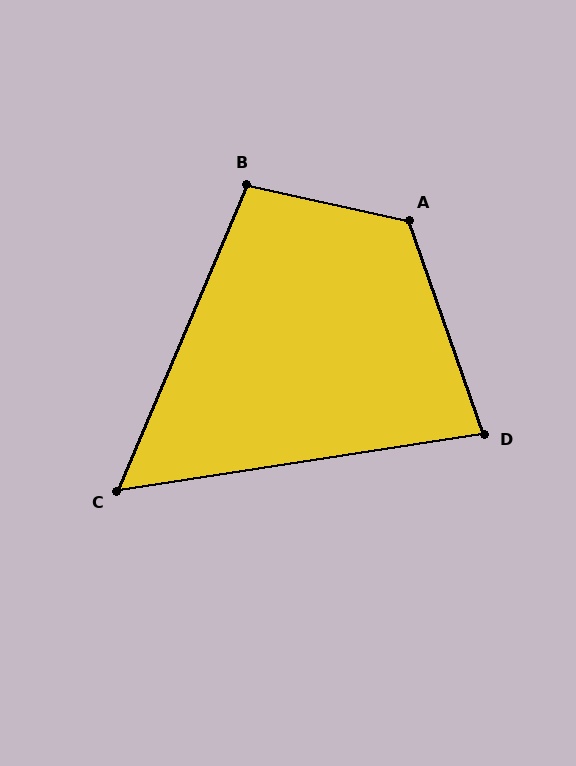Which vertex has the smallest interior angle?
C, at approximately 58 degrees.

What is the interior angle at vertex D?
Approximately 80 degrees (acute).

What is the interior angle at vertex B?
Approximately 100 degrees (obtuse).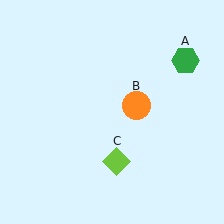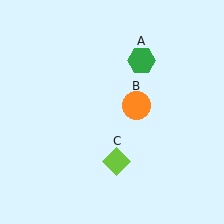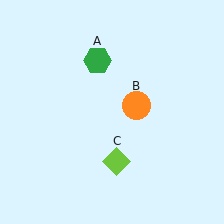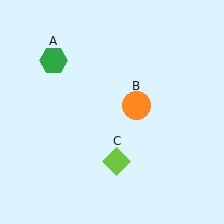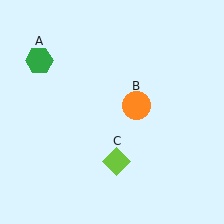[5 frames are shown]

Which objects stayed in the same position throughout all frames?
Orange circle (object B) and lime diamond (object C) remained stationary.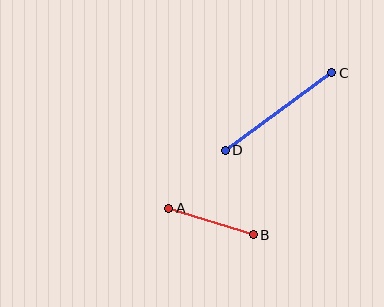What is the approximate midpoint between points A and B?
The midpoint is at approximately (211, 221) pixels.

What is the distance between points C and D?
The distance is approximately 132 pixels.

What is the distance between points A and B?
The distance is approximately 89 pixels.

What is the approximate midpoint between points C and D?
The midpoint is at approximately (279, 111) pixels.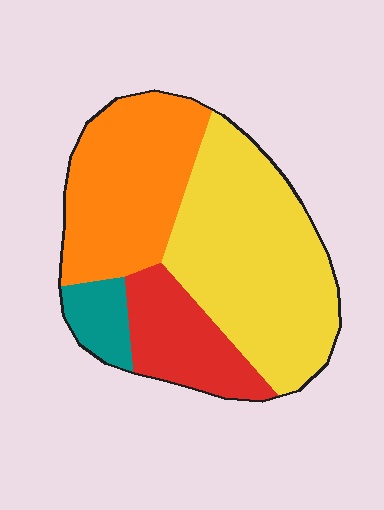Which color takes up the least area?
Teal, at roughly 5%.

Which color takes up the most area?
Yellow, at roughly 45%.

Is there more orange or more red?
Orange.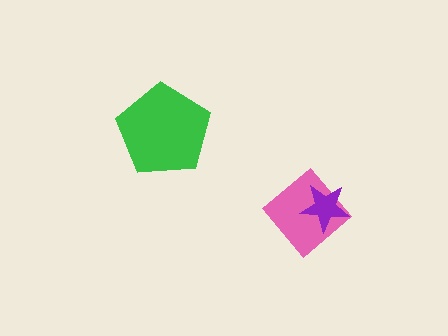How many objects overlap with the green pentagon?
0 objects overlap with the green pentagon.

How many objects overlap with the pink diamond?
1 object overlaps with the pink diamond.